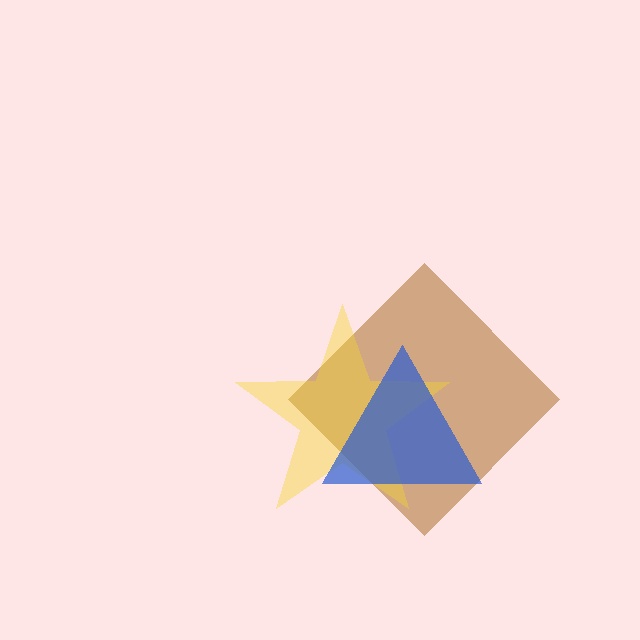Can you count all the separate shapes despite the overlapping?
Yes, there are 3 separate shapes.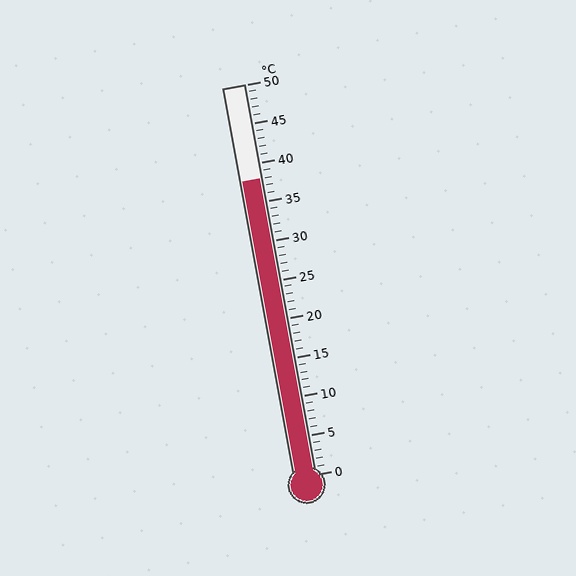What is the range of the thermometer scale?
The thermometer scale ranges from 0°C to 50°C.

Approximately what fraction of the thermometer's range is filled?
The thermometer is filled to approximately 75% of its range.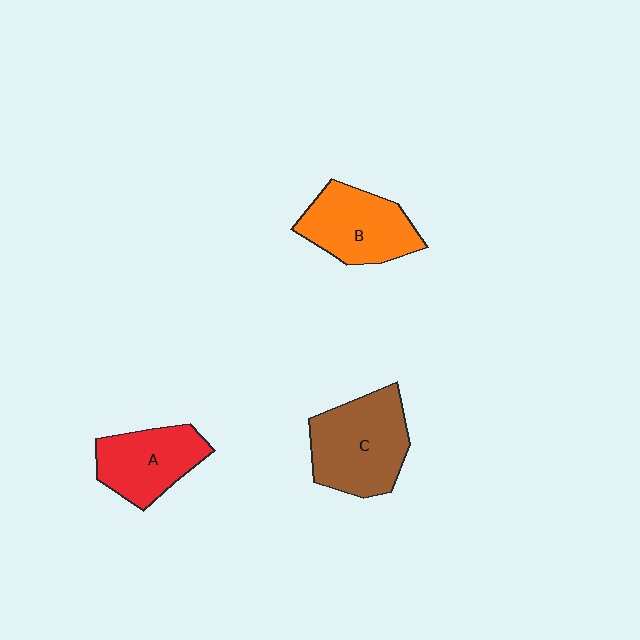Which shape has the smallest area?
Shape A (red).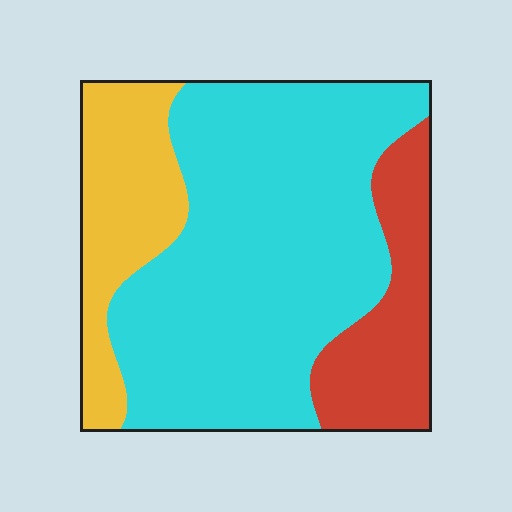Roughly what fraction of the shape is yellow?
Yellow takes up less than a quarter of the shape.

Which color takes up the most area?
Cyan, at roughly 60%.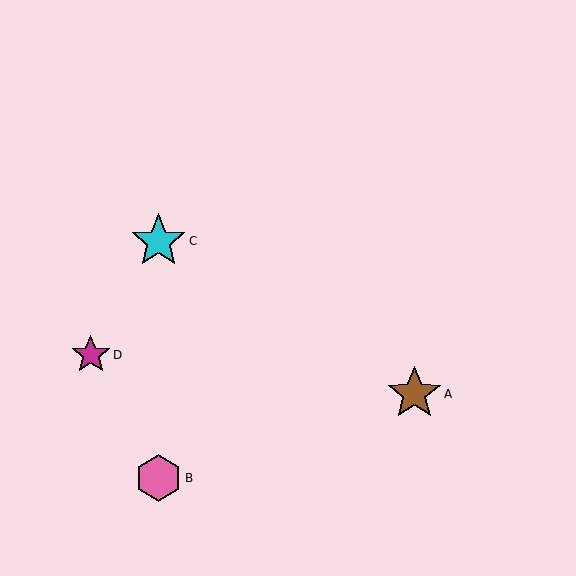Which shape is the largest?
The cyan star (labeled C) is the largest.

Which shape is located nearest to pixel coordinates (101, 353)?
The magenta star (labeled D) at (91, 355) is nearest to that location.